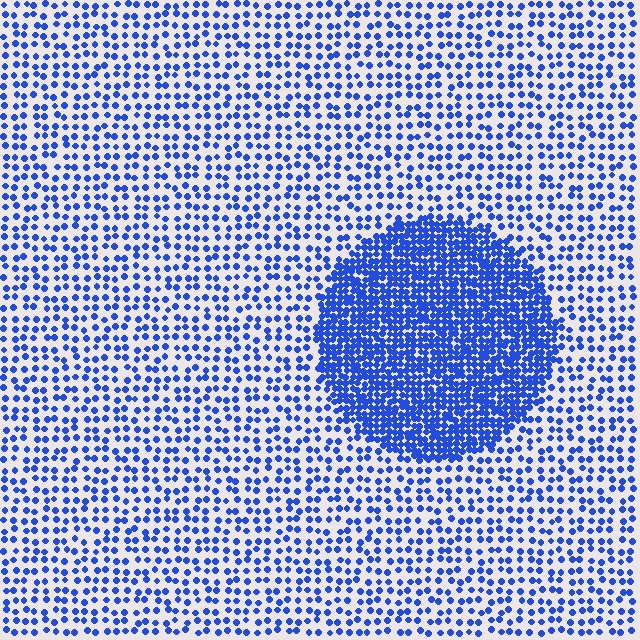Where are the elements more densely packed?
The elements are more densely packed inside the circle boundary.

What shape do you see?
I see a circle.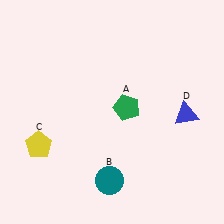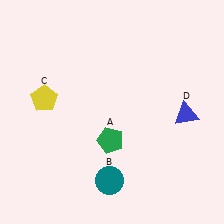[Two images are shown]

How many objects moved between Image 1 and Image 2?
2 objects moved between the two images.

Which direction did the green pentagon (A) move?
The green pentagon (A) moved down.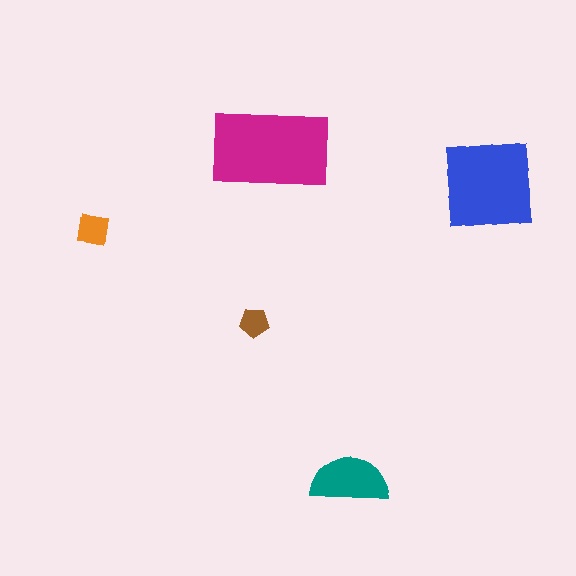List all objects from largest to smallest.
The magenta rectangle, the blue square, the teal semicircle, the orange square, the brown pentagon.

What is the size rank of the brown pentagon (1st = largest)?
5th.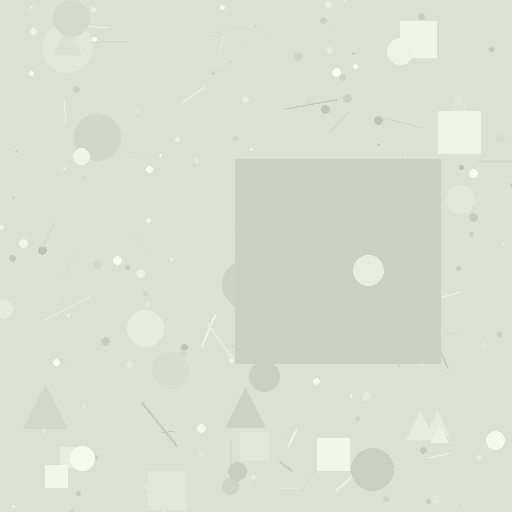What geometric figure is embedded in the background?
A square is embedded in the background.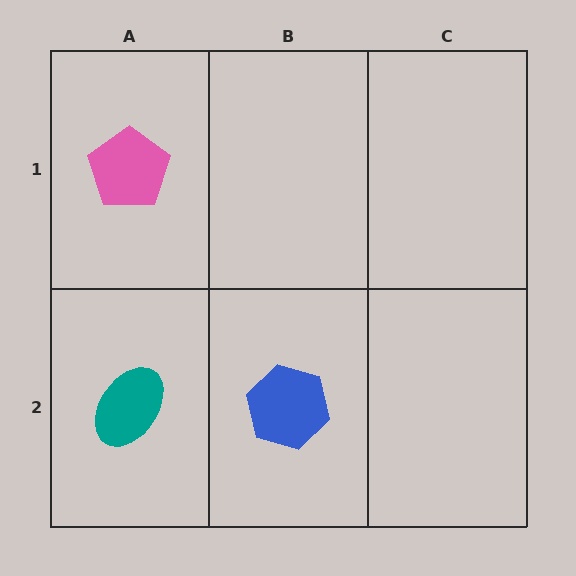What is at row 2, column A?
A teal ellipse.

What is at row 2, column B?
A blue hexagon.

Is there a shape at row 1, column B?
No, that cell is empty.